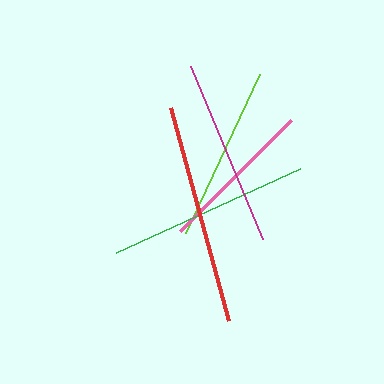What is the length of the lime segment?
The lime segment is approximately 176 pixels long.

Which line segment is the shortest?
The pink line is the shortest at approximately 157 pixels.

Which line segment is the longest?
The red line is the longest at approximately 220 pixels.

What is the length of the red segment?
The red segment is approximately 220 pixels long.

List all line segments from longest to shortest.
From longest to shortest: red, green, magenta, lime, pink.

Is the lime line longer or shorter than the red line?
The red line is longer than the lime line.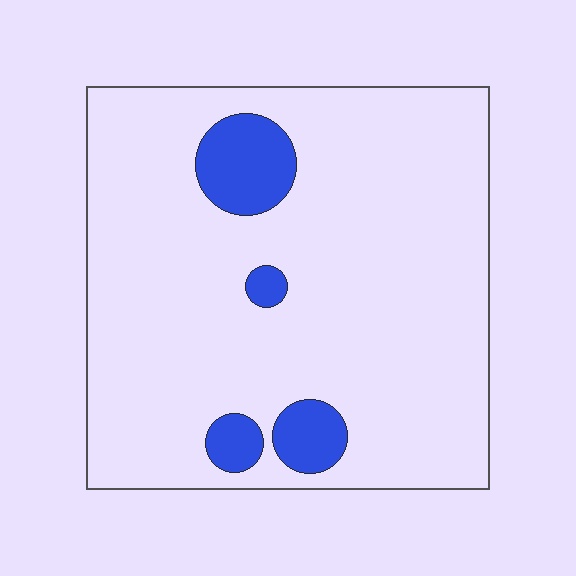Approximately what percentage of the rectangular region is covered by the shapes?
Approximately 10%.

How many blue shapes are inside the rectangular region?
4.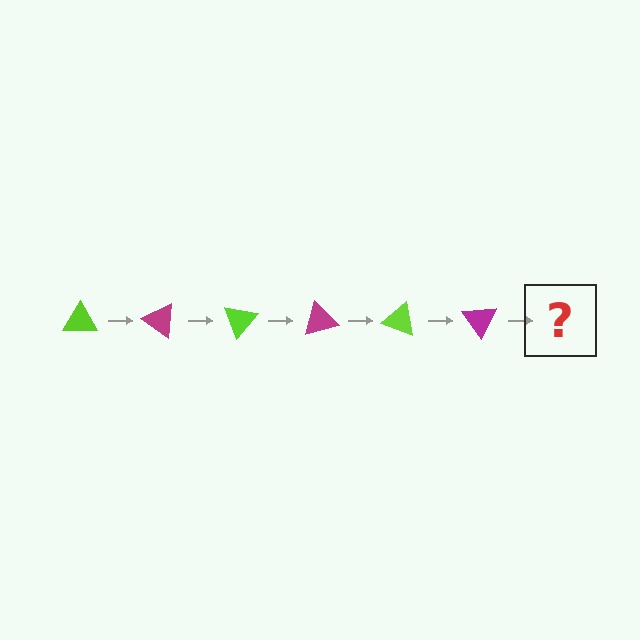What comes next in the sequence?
The next element should be a lime triangle, rotated 210 degrees from the start.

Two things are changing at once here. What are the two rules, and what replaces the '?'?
The two rules are that it rotates 35 degrees each step and the color cycles through lime and magenta. The '?' should be a lime triangle, rotated 210 degrees from the start.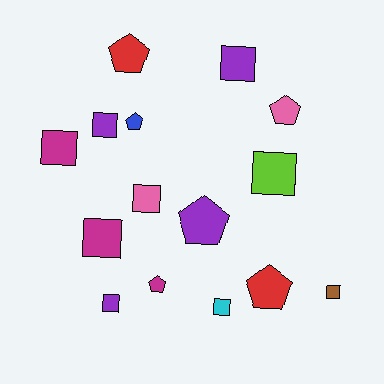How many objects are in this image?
There are 15 objects.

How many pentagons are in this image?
There are 6 pentagons.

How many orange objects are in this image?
There are no orange objects.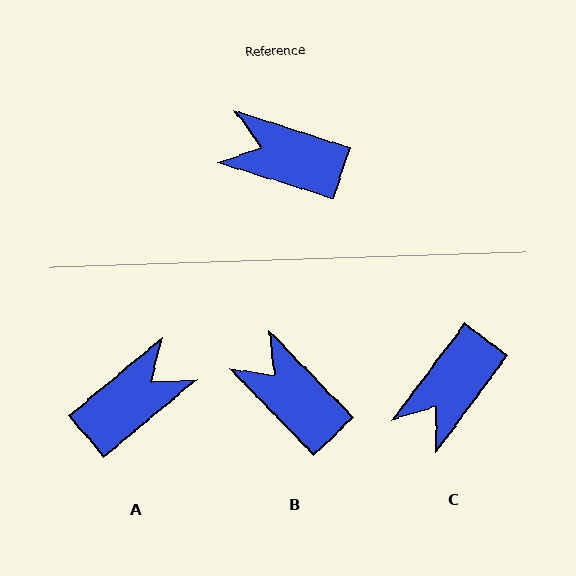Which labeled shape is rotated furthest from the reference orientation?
A, about 122 degrees away.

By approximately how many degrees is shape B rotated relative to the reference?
Approximately 28 degrees clockwise.